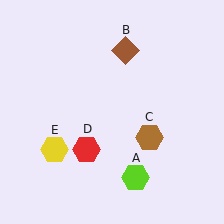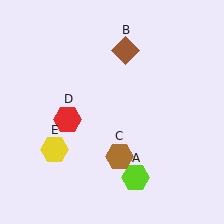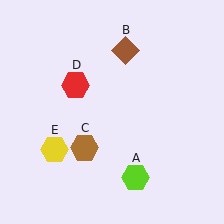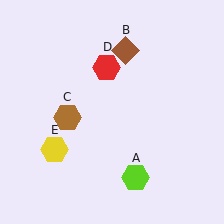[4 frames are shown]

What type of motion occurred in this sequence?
The brown hexagon (object C), red hexagon (object D) rotated clockwise around the center of the scene.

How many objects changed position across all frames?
2 objects changed position: brown hexagon (object C), red hexagon (object D).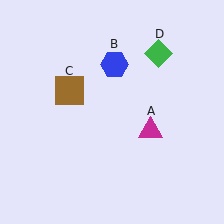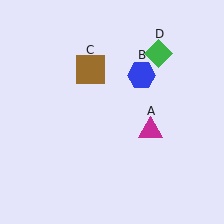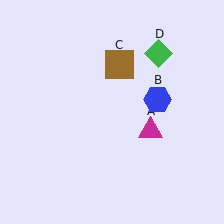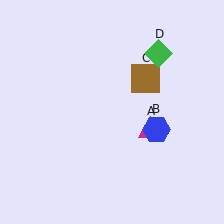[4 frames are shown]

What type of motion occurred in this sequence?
The blue hexagon (object B), brown square (object C) rotated clockwise around the center of the scene.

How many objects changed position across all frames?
2 objects changed position: blue hexagon (object B), brown square (object C).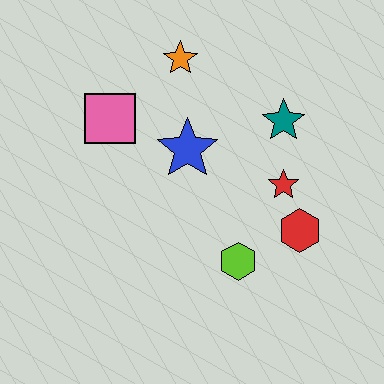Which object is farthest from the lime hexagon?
The orange star is farthest from the lime hexagon.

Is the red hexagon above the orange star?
No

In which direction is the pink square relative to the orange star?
The pink square is to the left of the orange star.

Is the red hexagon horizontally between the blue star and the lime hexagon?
No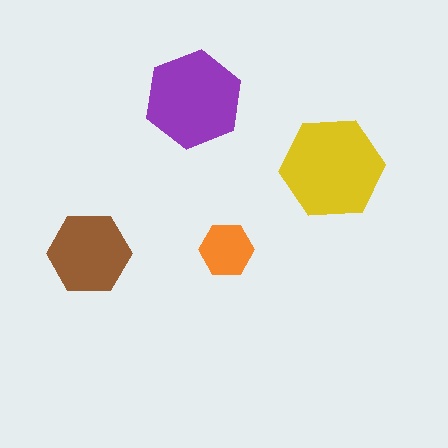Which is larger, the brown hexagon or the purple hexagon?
The purple one.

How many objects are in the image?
There are 4 objects in the image.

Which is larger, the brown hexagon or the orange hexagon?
The brown one.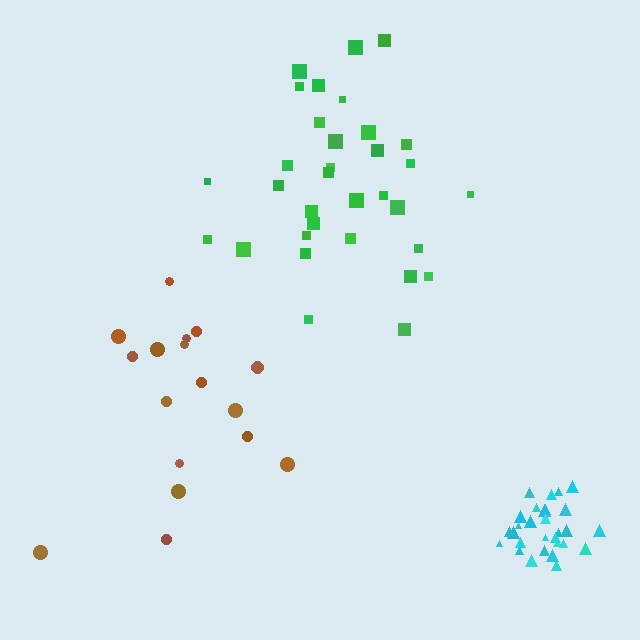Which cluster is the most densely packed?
Cyan.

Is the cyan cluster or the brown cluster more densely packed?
Cyan.